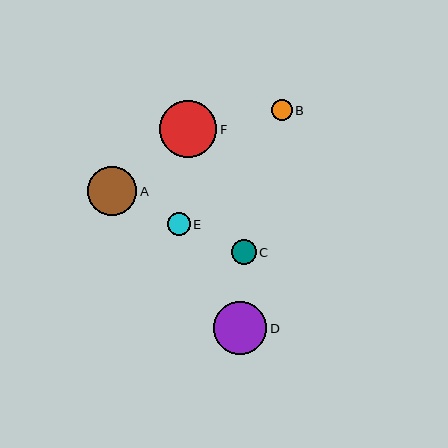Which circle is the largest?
Circle F is the largest with a size of approximately 57 pixels.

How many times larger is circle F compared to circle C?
Circle F is approximately 2.3 times the size of circle C.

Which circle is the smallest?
Circle B is the smallest with a size of approximately 21 pixels.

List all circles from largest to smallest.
From largest to smallest: F, D, A, C, E, B.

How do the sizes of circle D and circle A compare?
Circle D and circle A are approximately the same size.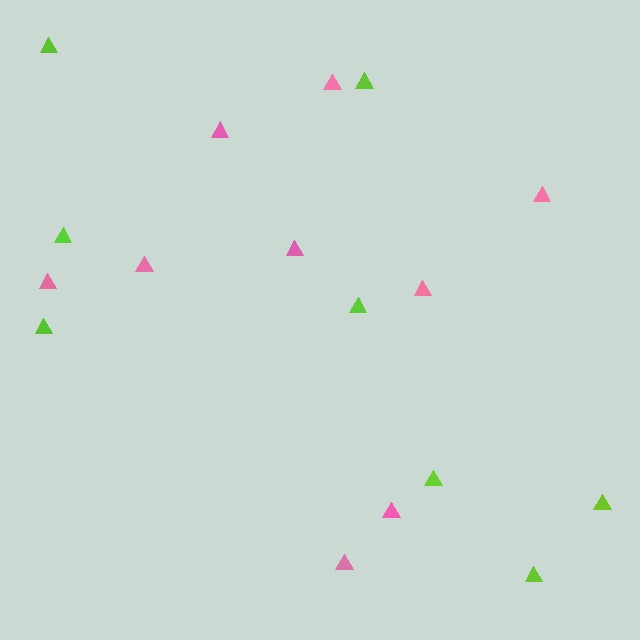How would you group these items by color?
There are 2 groups: one group of pink triangles (9) and one group of lime triangles (8).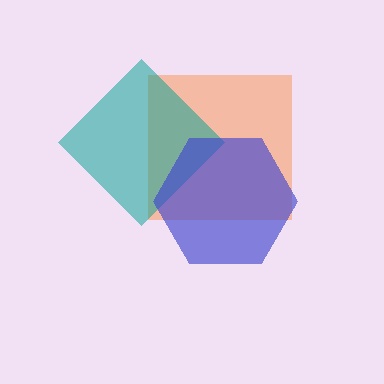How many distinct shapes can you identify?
There are 3 distinct shapes: an orange square, a teal diamond, a blue hexagon.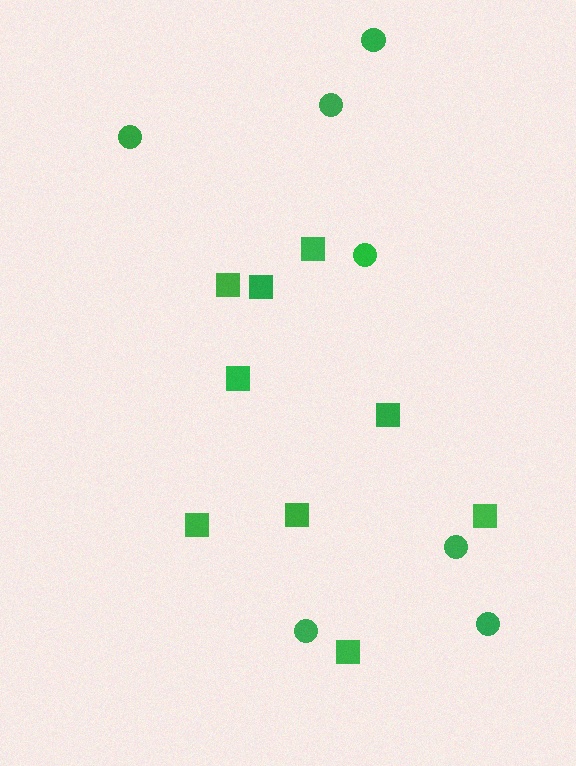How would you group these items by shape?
There are 2 groups: one group of circles (7) and one group of squares (9).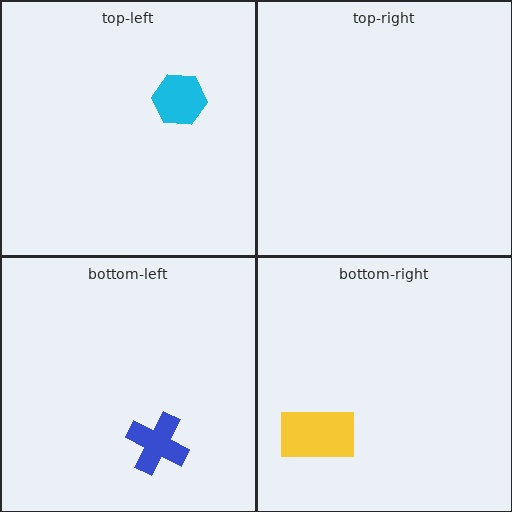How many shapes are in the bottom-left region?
1.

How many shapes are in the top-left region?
1.